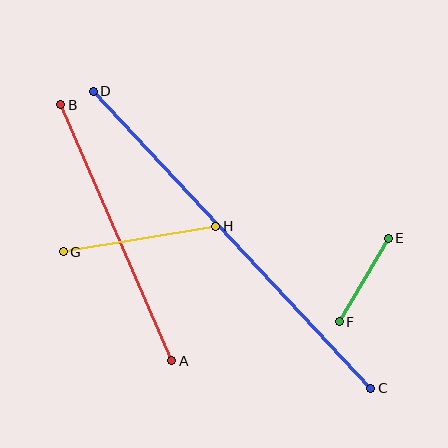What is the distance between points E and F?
The distance is approximately 97 pixels.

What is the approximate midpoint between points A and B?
The midpoint is at approximately (116, 233) pixels.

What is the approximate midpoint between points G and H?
The midpoint is at approximately (140, 239) pixels.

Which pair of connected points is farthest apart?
Points C and D are farthest apart.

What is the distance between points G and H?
The distance is approximately 154 pixels.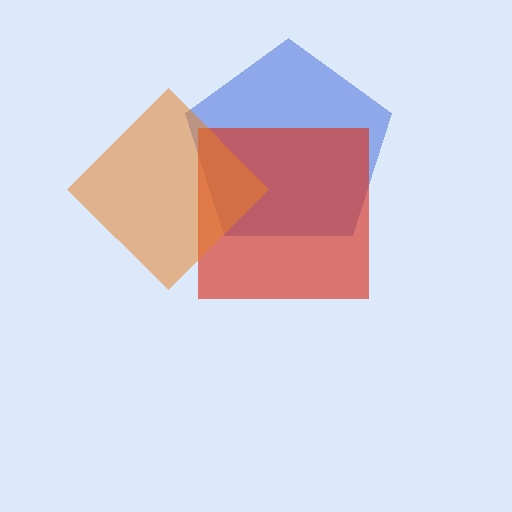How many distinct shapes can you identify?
There are 3 distinct shapes: a blue pentagon, a red square, an orange diamond.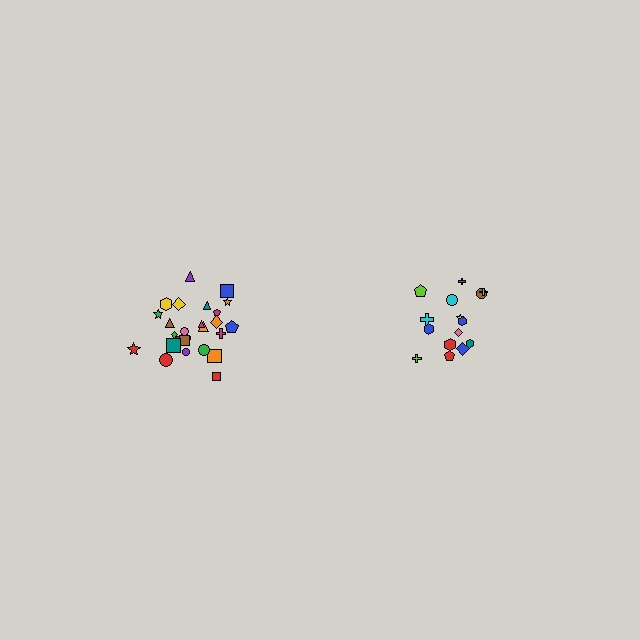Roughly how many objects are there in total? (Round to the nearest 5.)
Roughly 40 objects in total.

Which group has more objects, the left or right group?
The left group.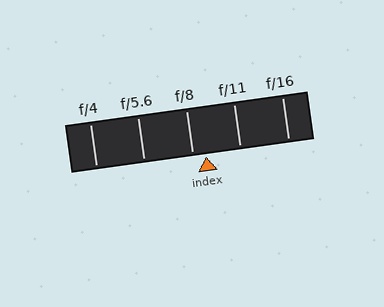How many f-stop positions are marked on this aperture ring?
There are 5 f-stop positions marked.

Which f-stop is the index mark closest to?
The index mark is closest to f/8.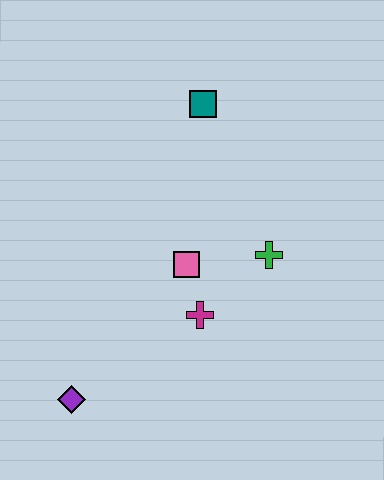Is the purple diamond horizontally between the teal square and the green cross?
No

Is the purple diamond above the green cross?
No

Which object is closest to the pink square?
The magenta cross is closest to the pink square.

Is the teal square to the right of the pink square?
Yes